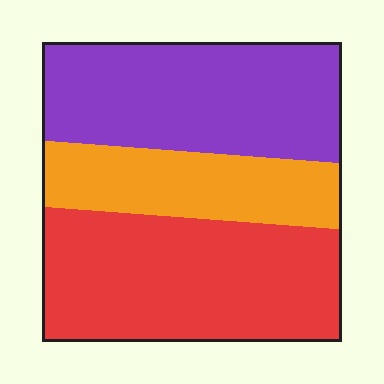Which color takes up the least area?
Orange, at roughly 20%.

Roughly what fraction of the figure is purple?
Purple takes up about three eighths (3/8) of the figure.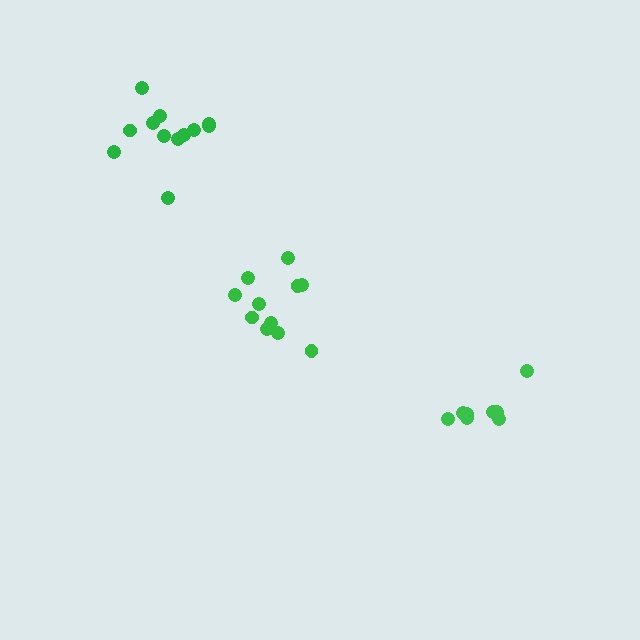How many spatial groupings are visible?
There are 3 spatial groupings.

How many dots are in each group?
Group 1: 12 dots, Group 2: 11 dots, Group 3: 8 dots (31 total).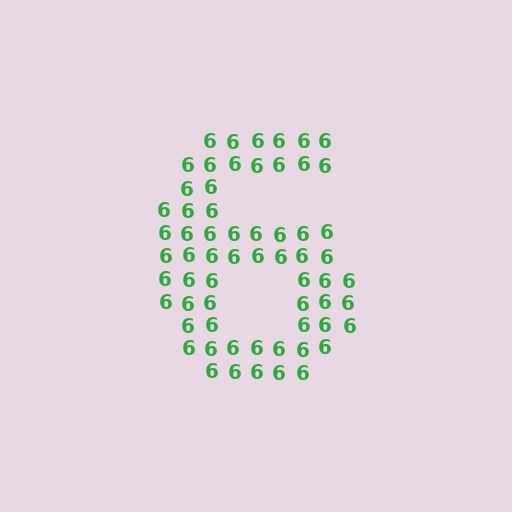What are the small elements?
The small elements are digit 6's.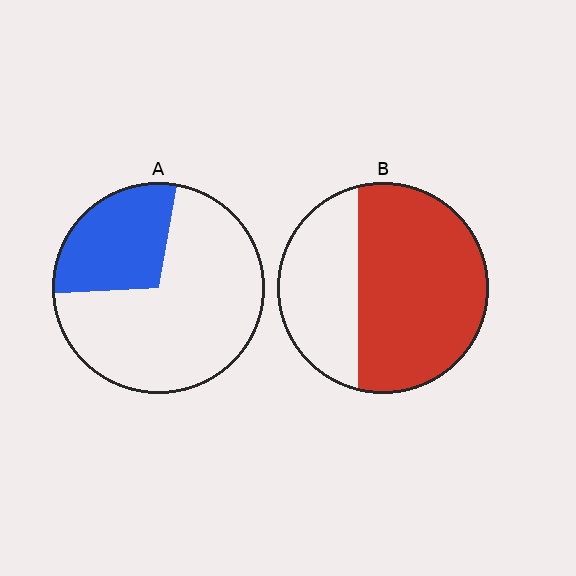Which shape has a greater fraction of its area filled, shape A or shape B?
Shape B.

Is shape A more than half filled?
No.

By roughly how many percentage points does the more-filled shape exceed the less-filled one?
By roughly 35 percentage points (B over A).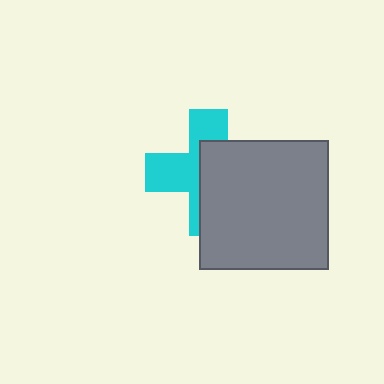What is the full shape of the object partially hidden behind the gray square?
The partially hidden object is a cyan cross.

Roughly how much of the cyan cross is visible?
About half of it is visible (roughly 46%).